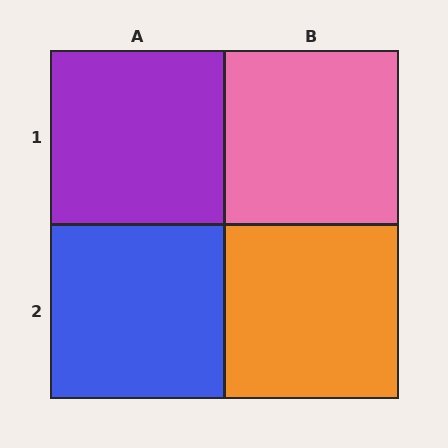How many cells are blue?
1 cell is blue.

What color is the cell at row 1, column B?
Pink.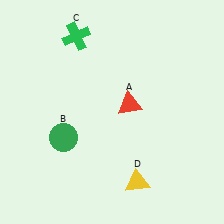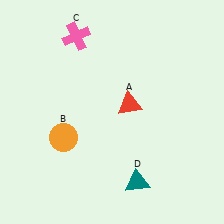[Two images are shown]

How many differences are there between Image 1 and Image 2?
There are 3 differences between the two images.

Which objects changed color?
B changed from green to orange. C changed from green to pink. D changed from yellow to teal.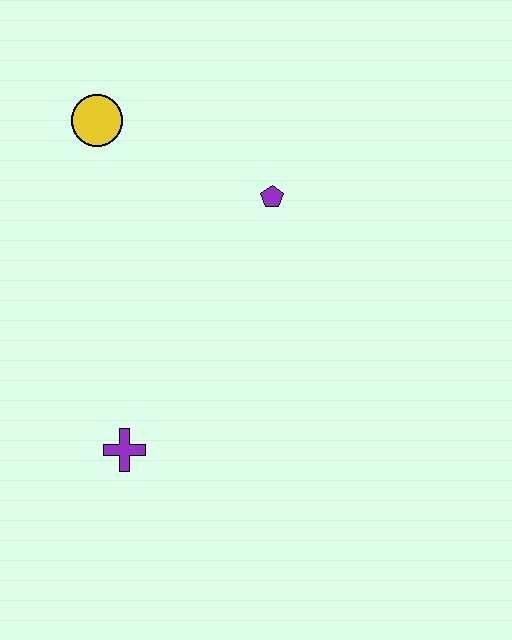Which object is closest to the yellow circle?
The purple pentagon is closest to the yellow circle.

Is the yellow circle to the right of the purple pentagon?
No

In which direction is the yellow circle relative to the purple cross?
The yellow circle is above the purple cross.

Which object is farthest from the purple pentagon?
The purple cross is farthest from the purple pentagon.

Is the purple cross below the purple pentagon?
Yes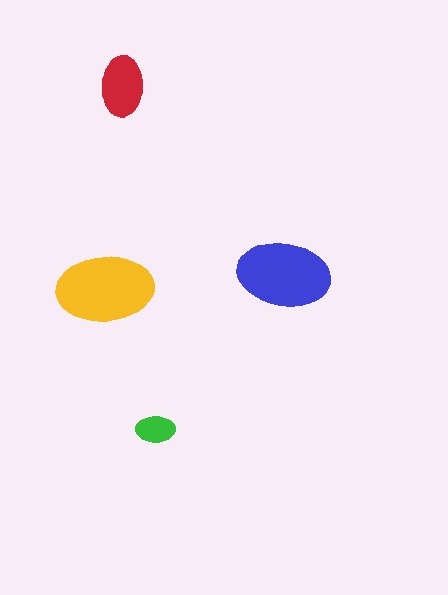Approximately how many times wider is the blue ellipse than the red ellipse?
About 1.5 times wider.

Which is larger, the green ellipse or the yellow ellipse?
The yellow one.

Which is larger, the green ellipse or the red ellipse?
The red one.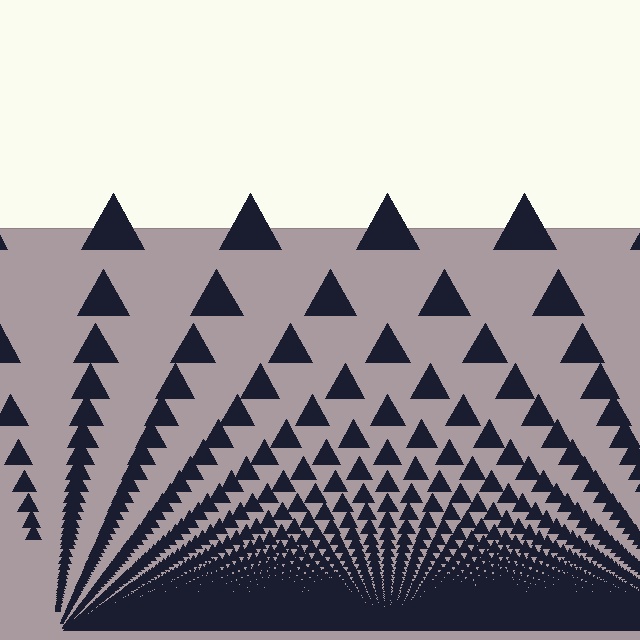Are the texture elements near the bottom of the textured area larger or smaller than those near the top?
Smaller. The gradient is inverted — elements near the bottom are smaller and denser.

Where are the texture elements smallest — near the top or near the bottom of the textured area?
Near the bottom.